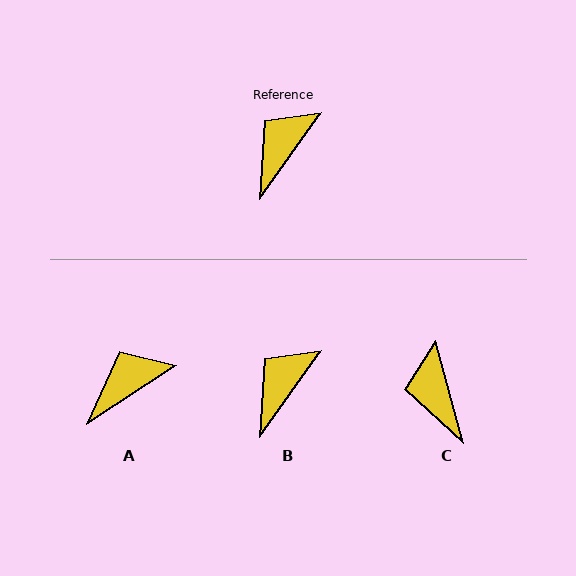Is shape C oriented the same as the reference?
No, it is off by about 51 degrees.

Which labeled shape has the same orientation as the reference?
B.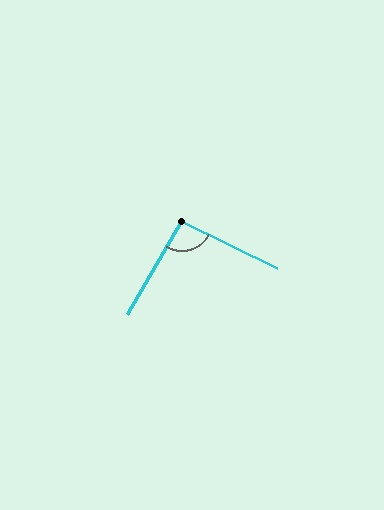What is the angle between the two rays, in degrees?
Approximately 94 degrees.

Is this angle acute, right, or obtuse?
It is approximately a right angle.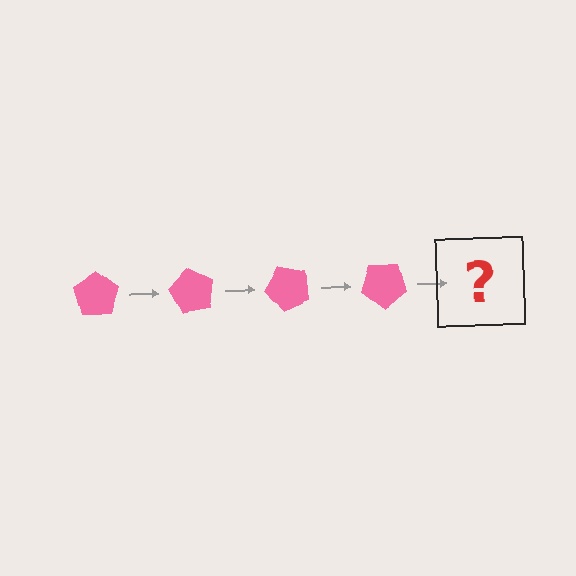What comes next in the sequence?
The next element should be a pink pentagon rotated 240 degrees.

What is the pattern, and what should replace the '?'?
The pattern is that the pentagon rotates 60 degrees each step. The '?' should be a pink pentagon rotated 240 degrees.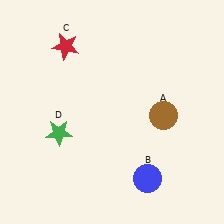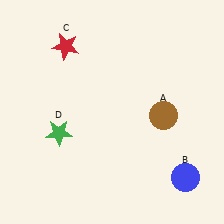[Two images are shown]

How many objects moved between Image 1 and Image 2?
1 object moved between the two images.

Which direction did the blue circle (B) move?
The blue circle (B) moved right.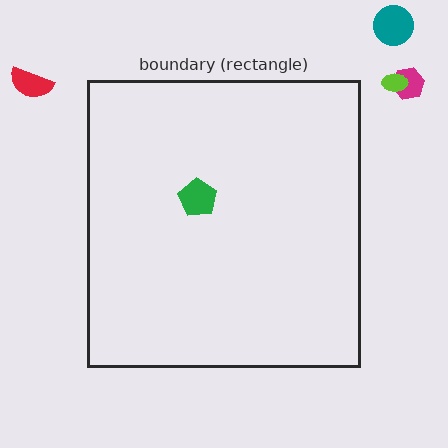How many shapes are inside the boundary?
1 inside, 4 outside.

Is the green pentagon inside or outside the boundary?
Inside.